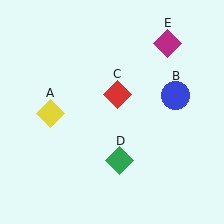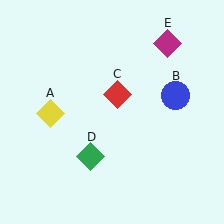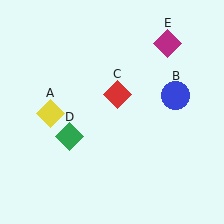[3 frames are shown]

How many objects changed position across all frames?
1 object changed position: green diamond (object D).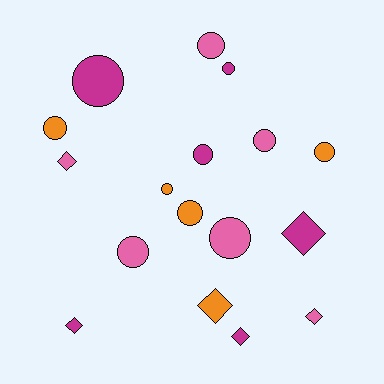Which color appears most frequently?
Pink, with 6 objects.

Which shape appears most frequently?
Circle, with 11 objects.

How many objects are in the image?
There are 17 objects.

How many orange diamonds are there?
There is 1 orange diamond.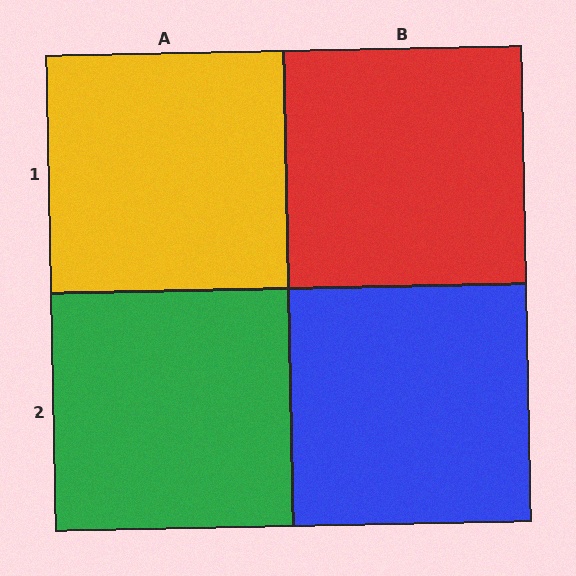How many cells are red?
1 cell is red.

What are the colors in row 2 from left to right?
Green, blue.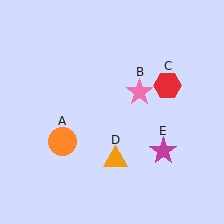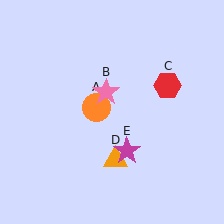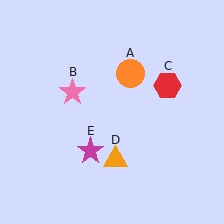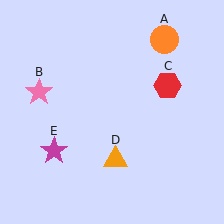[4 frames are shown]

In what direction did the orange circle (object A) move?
The orange circle (object A) moved up and to the right.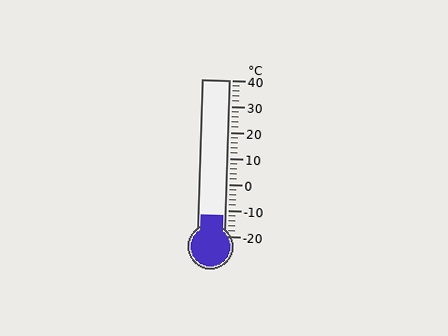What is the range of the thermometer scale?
The thermometer scale ranges from -20°C to 40°C.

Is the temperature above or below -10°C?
The temperature is below -10°C.